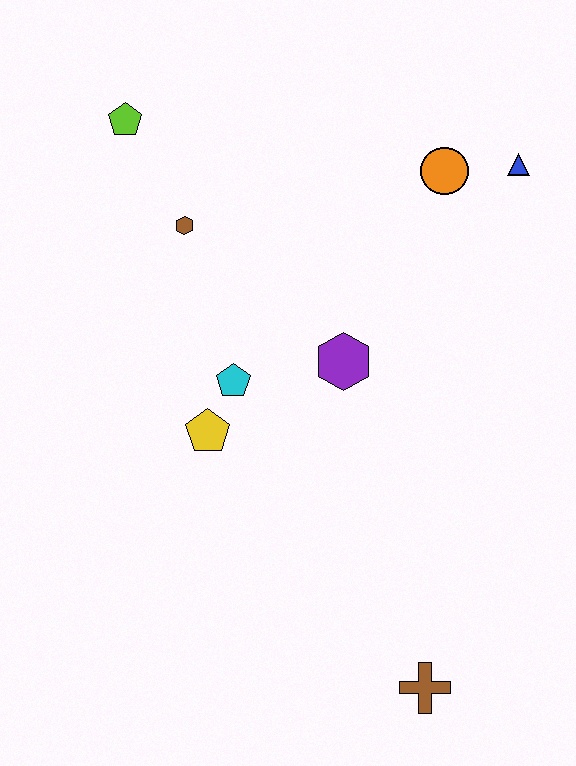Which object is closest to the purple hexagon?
The cyan pentagon is closest to the purple hexagon.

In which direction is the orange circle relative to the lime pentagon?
The orange circle is to the right of the lime pentagon.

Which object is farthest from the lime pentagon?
The brown cross is farthest from the lime pentagon.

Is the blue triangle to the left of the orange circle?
No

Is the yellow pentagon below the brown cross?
No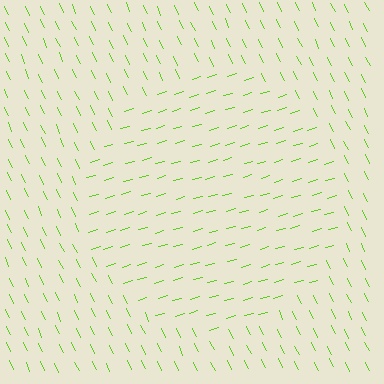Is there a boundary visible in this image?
Yes, there is a texture boundary formed by a change in line orientation.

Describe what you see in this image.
The image is filled with small lime line segments. A circle region in the image has lines oriented differently from the surrounding lines, creating a visible texture boundary.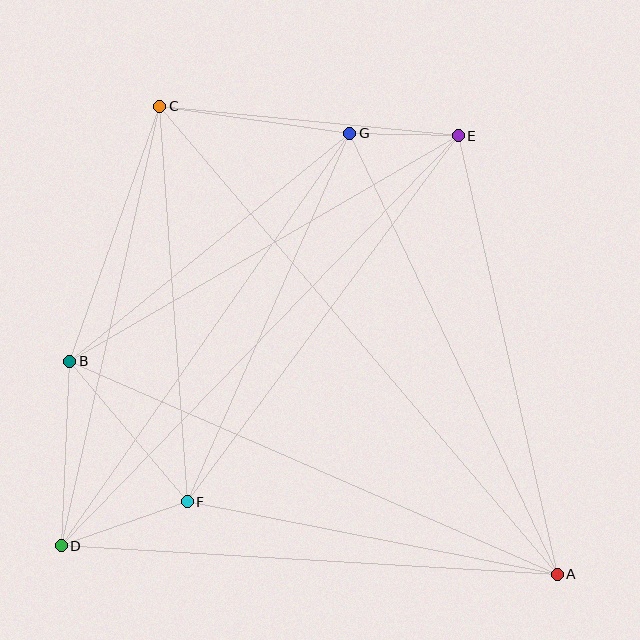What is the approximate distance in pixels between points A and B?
The distance between A and B is approximately 532 pixels.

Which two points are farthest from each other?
Points A and C are farthest from each other.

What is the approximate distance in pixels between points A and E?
The distance between A and E is approximately 449 pixels.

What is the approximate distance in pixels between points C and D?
The distance between C and D is approximately 451 pixels.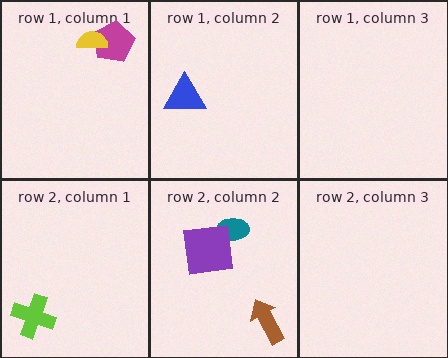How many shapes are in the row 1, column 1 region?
2.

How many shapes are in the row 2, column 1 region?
1.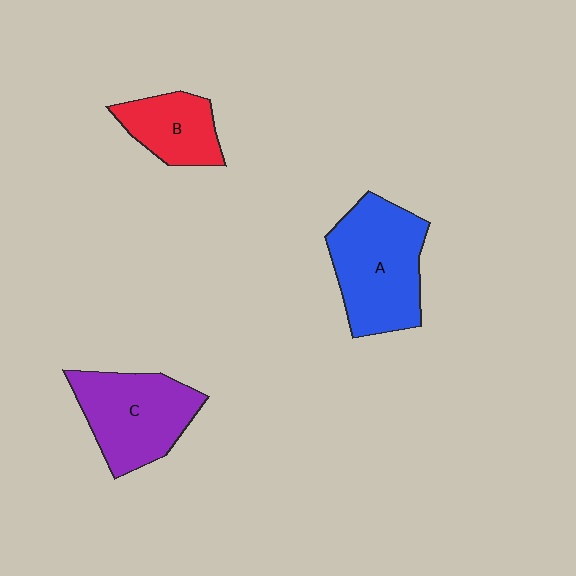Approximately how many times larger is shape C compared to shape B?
Approximately 1.5 times.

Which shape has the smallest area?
Shape B (red).